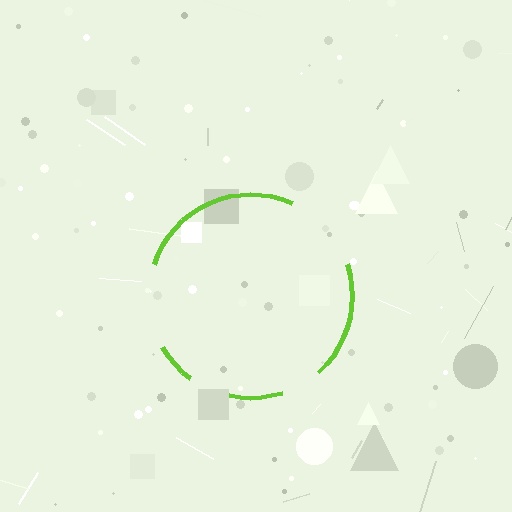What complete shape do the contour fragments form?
The contour fragments form a circle.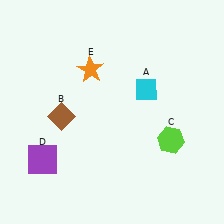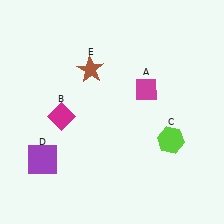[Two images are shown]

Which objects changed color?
A changed from cyan to magenta. B changed from brown to magenta. E changed from orange to brown.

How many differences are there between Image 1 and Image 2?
There are 3 differences between the two images.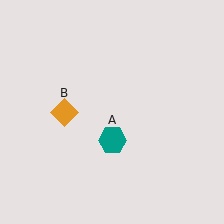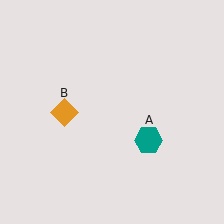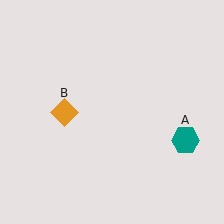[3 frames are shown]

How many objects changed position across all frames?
1 object changed position: teal hexagon (object A).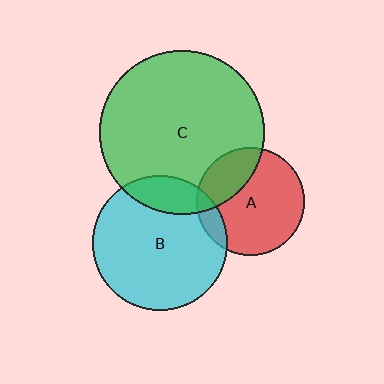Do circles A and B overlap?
Yes.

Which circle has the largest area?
Circle C (green).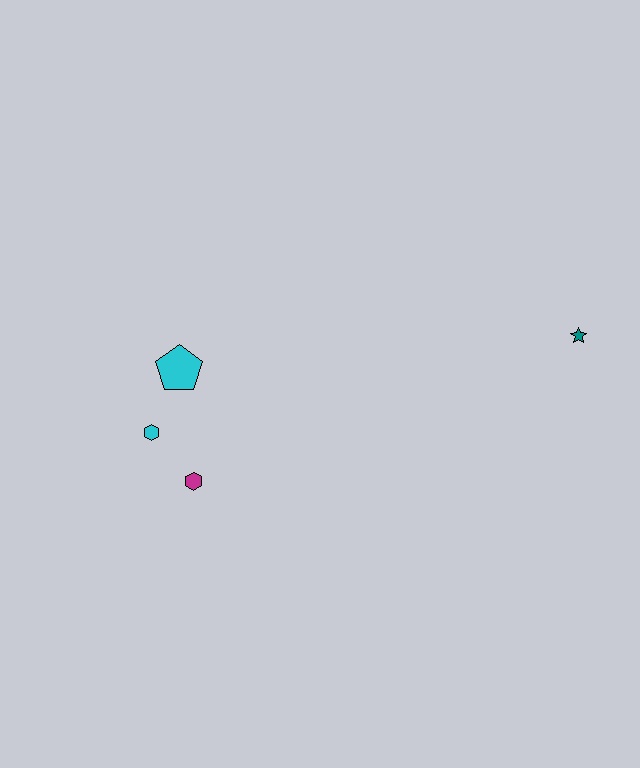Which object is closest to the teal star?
The cyan pentagon is closest to the teal star.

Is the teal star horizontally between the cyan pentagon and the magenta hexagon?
No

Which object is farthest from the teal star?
The cyan hexagon is farthest from the teal star.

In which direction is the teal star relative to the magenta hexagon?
The teal star is to the right of the magenta hexagon.